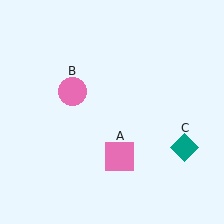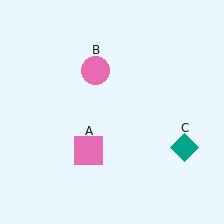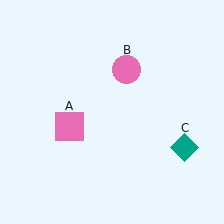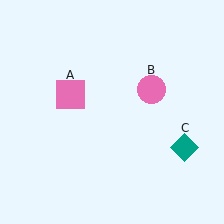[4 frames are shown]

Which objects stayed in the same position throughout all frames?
Teal diamond (object C) remained stationary.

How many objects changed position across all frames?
2 objects changed position: pink square (object A), pink circle (object B).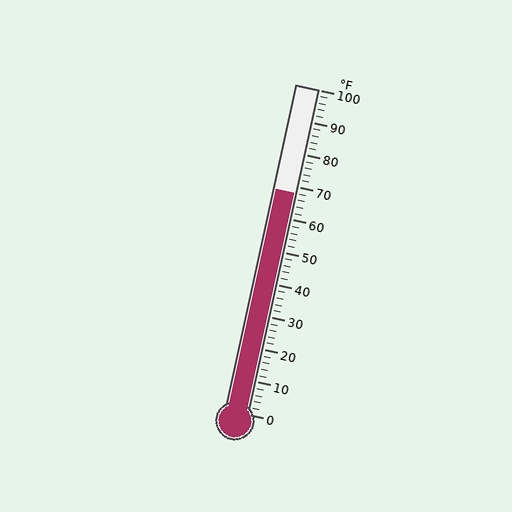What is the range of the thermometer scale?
The thermometer scale ranges from 0°F to 100°F.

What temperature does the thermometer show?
The thermometer shows approximately 68°F.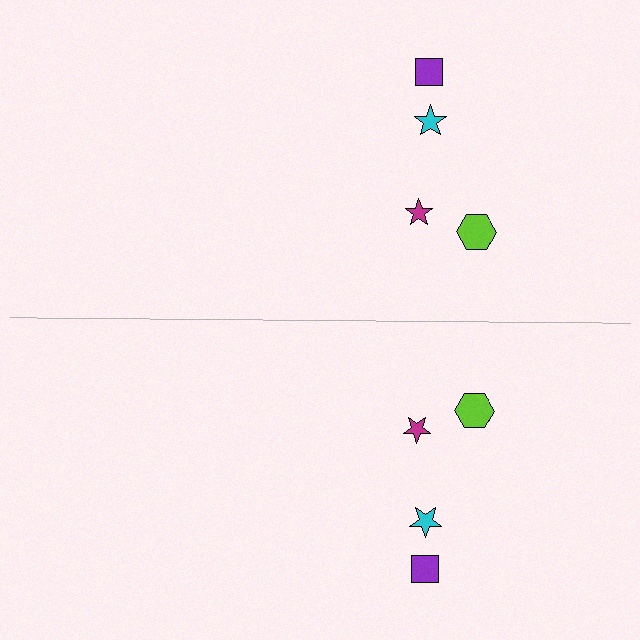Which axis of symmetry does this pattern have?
The pattern has a horizontal axis of symmetry running through the center of the image.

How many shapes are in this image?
There are 8 shapes in this image.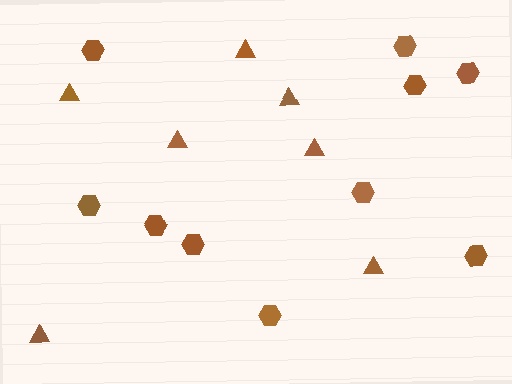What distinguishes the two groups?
There are 2 groups: one group of triangles (7) and one group of hexagons (10).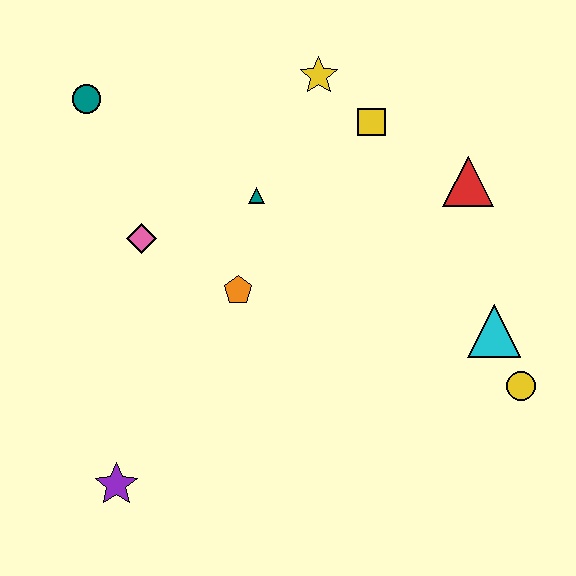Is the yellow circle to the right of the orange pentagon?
Yes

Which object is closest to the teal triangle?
The orange pentagon is closest to the teal triangle.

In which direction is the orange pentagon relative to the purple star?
The orange pentagon is above the purple star.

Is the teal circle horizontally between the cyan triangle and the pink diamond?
No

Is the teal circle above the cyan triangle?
Yes